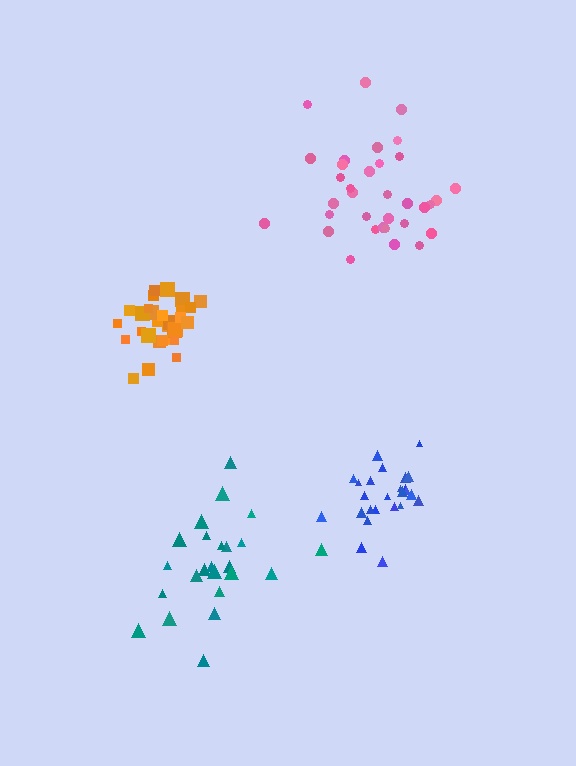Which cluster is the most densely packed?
Orange.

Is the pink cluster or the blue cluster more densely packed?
Blue.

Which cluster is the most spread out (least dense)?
Pink.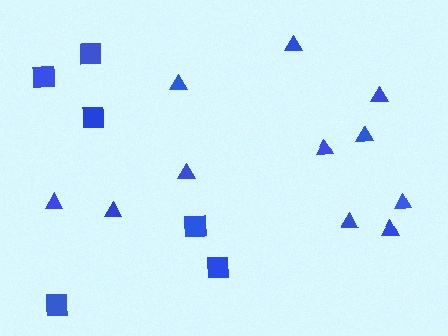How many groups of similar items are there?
There are 2 groups: one group of squares (6) and one group of triangles (11).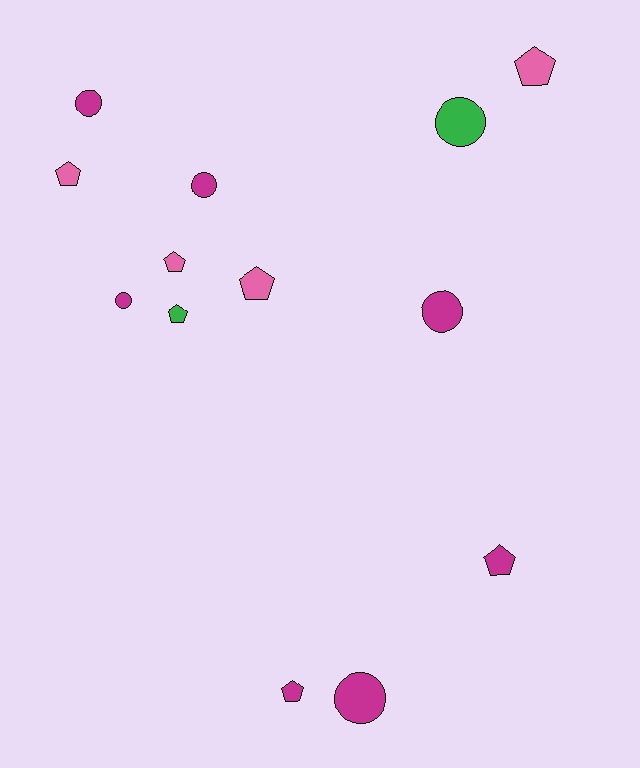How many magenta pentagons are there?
There are 2 magenta pentagons.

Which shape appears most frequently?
Pentagon, with 7 objects.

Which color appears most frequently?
Magenta, with 7 objects.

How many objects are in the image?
There are 13 objects.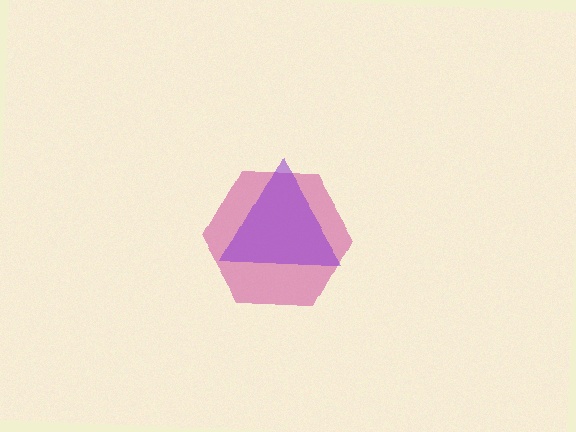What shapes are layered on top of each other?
The layered shapes are: a magenta hexagon, a purple triangle.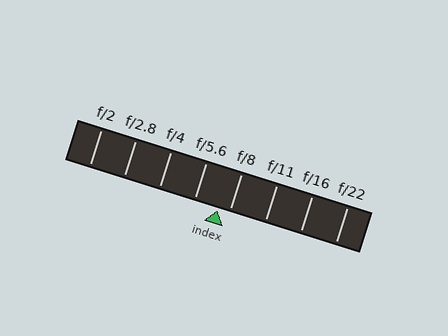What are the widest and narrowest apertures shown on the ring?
The widest aperture shown is f/2 and the narrowest is f/22.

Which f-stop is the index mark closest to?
The index mark is closest to f/8.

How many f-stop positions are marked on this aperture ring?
There are 8 f-stop positions marked.